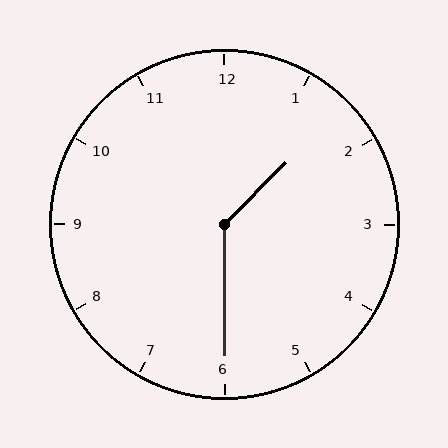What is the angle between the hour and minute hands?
Approximately 135 degrees.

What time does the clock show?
1:30.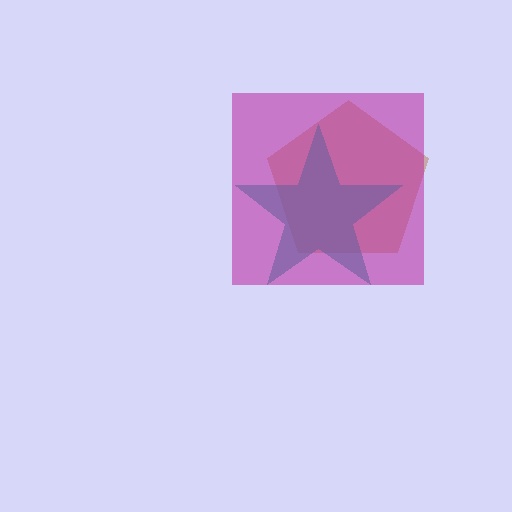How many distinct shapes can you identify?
There are 3 distinct shapes: a brown pentagon, a teal star, a magenta square.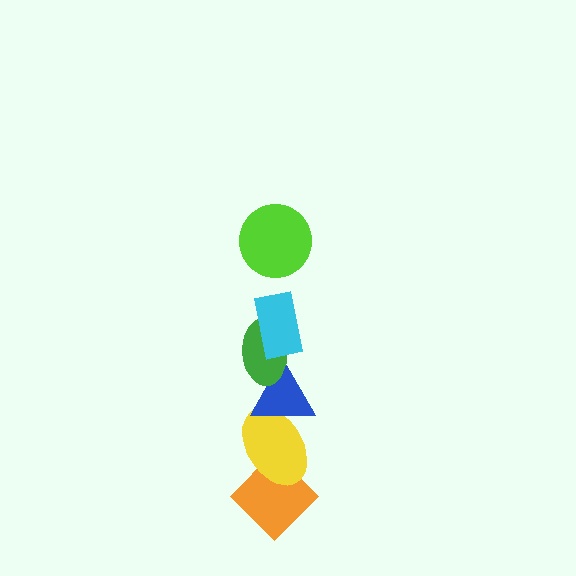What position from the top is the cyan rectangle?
The cyan rectangle is 2nd from the top.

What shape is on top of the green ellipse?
The cyan rectangle is on top of the green ellipse.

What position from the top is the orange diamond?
The orange diamond is 6th from the top.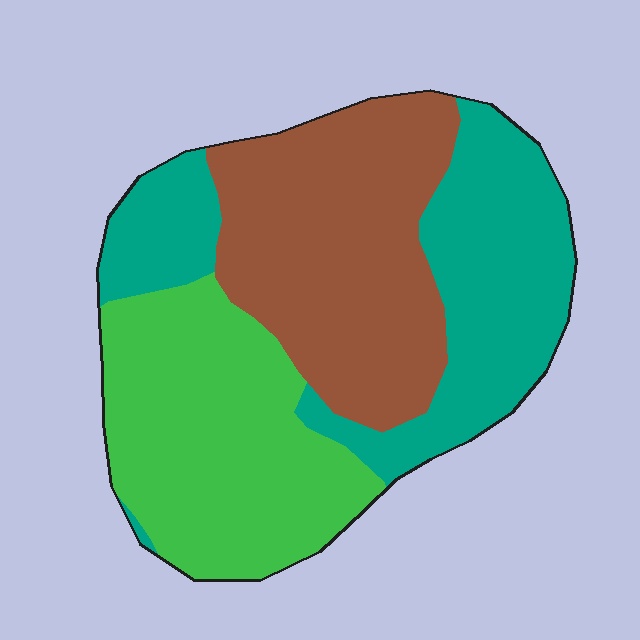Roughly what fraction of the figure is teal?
Teal covers roughly 35% of the figure.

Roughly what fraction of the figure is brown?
Brown takes up between a third and a half of the figure.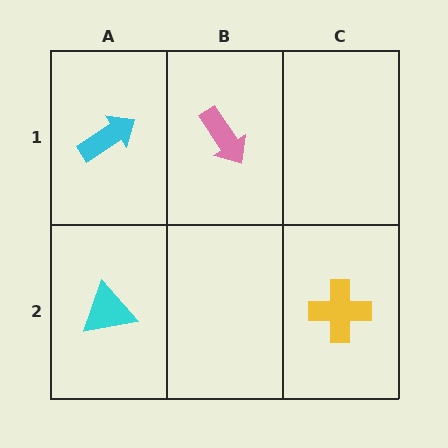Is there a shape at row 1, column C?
No, that cell is empty.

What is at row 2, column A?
A cyan triangle.